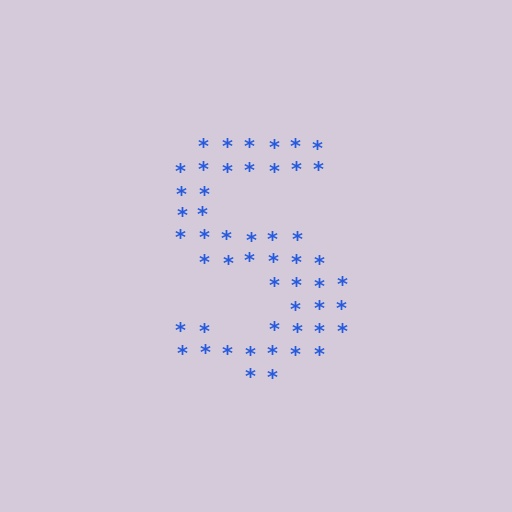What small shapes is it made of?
It is made of small asterisks.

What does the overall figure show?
The overall figure shows the letter S.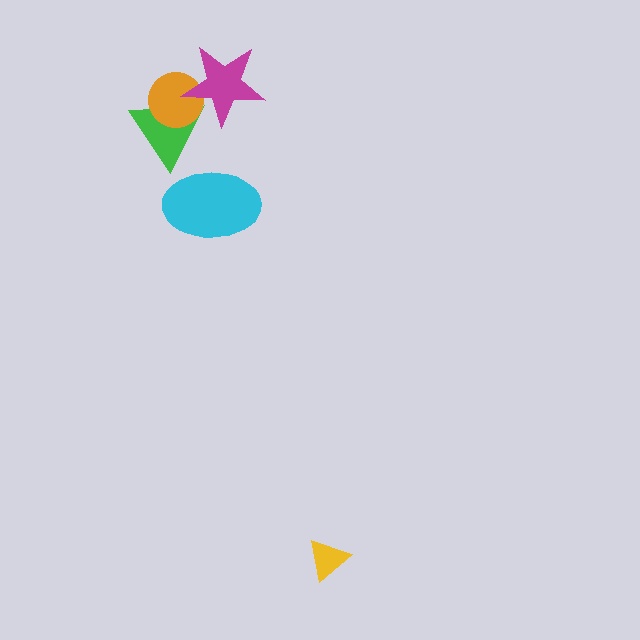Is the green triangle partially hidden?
Yes, it is partially covered by another shape.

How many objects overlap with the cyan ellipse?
0 objects overlap with the cyan ellipse.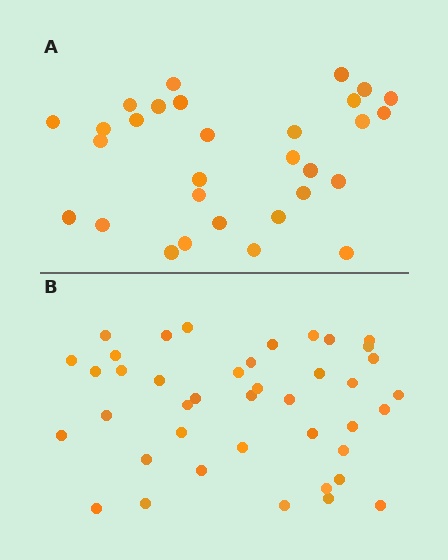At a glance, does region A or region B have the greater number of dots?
Region B (the bottom region) has more dots.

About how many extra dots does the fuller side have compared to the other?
Region B has roughly 12 or so more dots than region A.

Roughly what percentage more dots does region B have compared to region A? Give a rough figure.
About 35% more.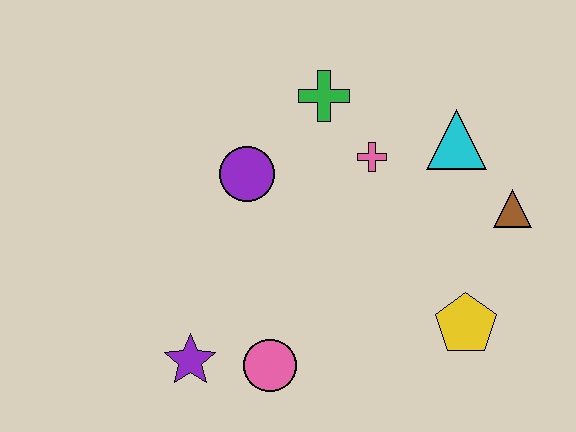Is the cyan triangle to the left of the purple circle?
No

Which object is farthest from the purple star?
The brown triangle is farthest from the purple star.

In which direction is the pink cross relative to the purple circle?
The pink cross is to the right of the purple circle.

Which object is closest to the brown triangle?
The cyan triangle is closest to the brown triangle.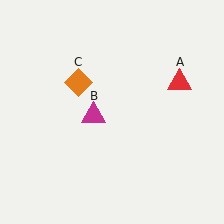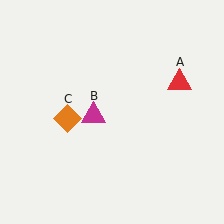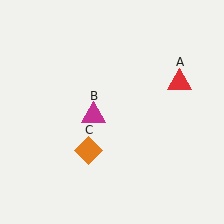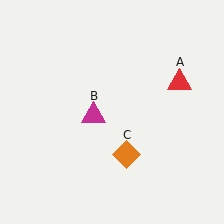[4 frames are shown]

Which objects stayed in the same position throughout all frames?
Red triangle (object A) and magenta triangle (object B) remained stationary.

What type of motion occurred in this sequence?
The orange diamond (object C) rotated counterclockwise around the center of the scene.